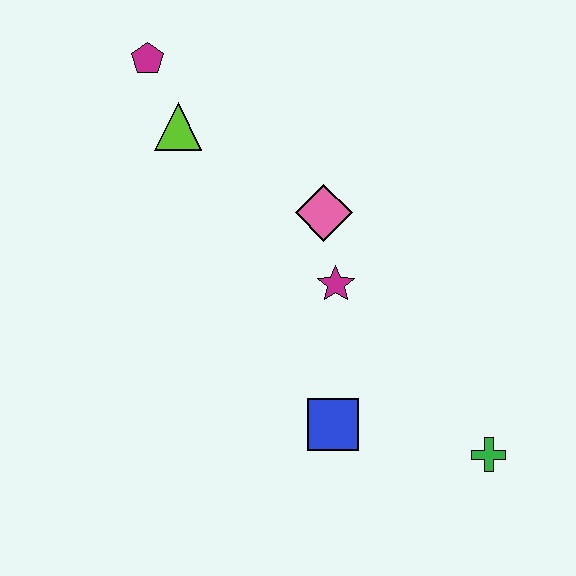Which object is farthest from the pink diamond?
The green cross is farthest from the pink diamond.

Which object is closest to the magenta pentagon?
The lime triangle is closest to the magenta pentagon.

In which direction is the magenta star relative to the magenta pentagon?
The magenta star is below the magenta pentagon.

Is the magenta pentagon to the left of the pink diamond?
Yes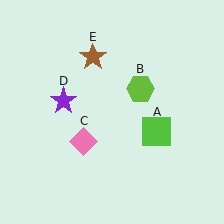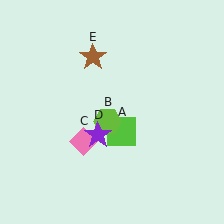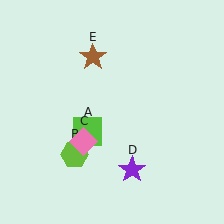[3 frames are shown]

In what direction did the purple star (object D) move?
The purple star (object D) moved down and to the right.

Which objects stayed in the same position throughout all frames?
Pink diamond (object C) and brown star (object E) remained stationary.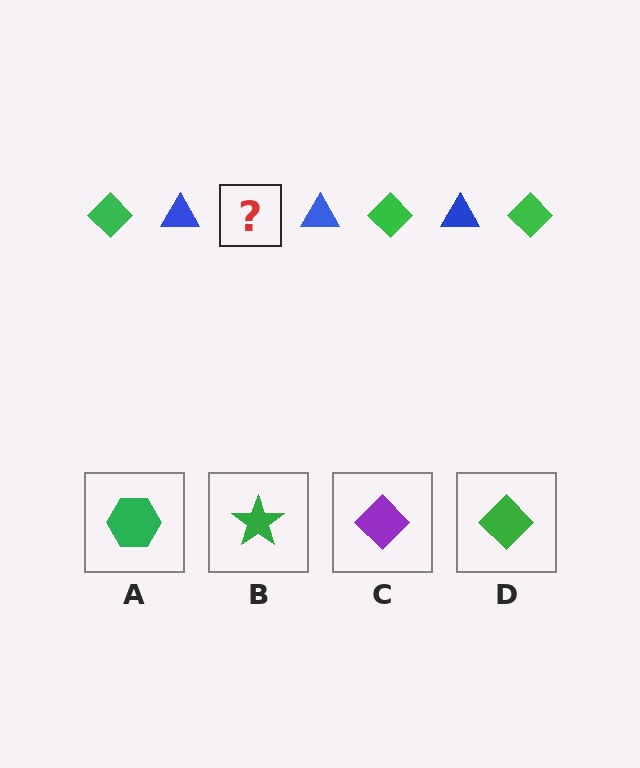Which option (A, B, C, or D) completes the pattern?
D.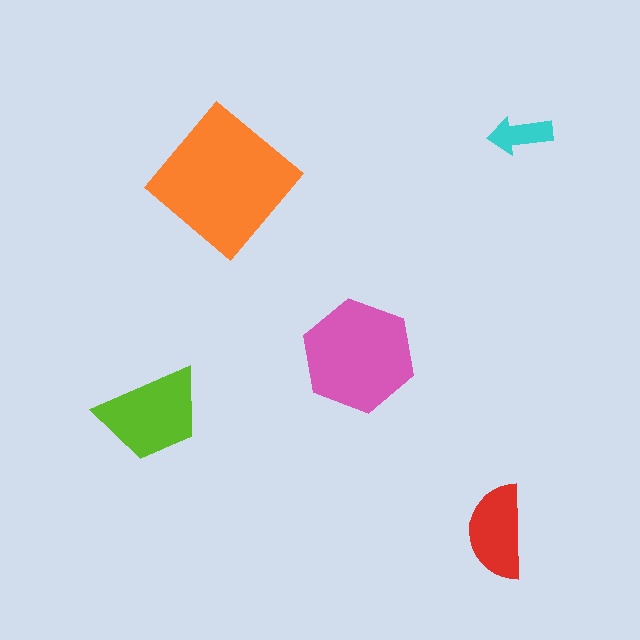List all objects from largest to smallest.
The orange diamond, the pink hexagon, the lime trapezoid, the red semicircle, the cyan arrow.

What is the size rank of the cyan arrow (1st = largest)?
5th.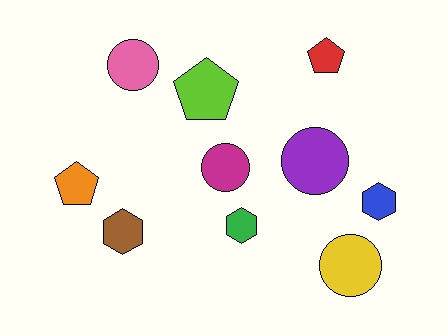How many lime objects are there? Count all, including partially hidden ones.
There is 1 lime object.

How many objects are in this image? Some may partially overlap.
There are 10 objects.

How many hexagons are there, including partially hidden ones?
There are 3 hexagons.